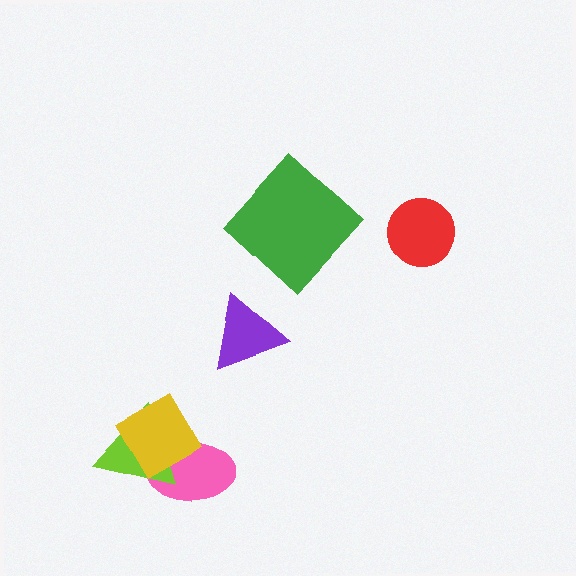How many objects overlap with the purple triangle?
0 objects overlap with the purple triangle.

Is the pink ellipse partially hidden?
Yes, it is partially covered by another shape.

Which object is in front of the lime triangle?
The yellow diamond is in front of the lime triangle.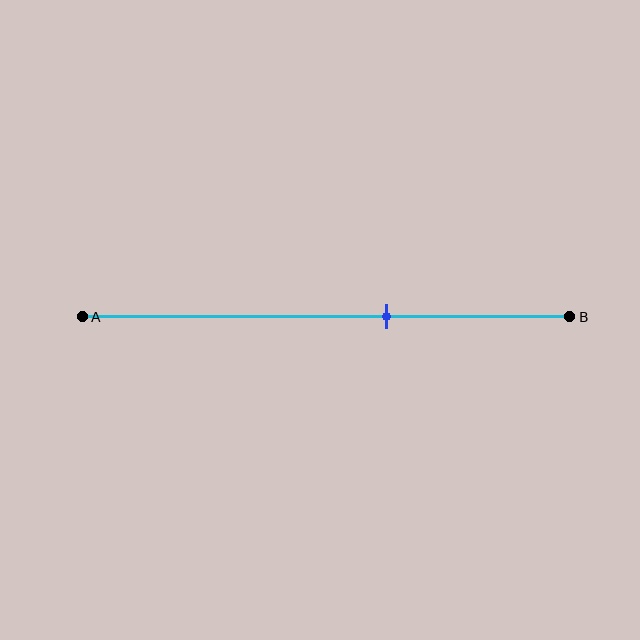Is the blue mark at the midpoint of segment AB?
No, the mark is at about 60% from A, not at the 50% midpoint.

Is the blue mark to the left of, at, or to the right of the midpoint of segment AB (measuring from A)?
The blue mark is to the right of the midpoint of segment AB.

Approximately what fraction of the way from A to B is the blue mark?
The blue mark is approximately 60% of the way from A to B.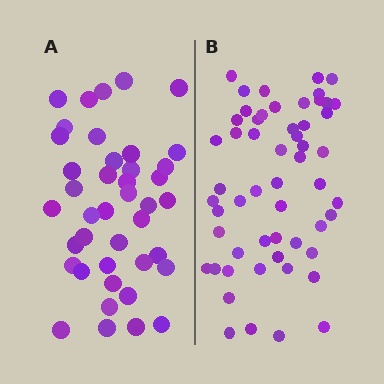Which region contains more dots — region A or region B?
Region B (the right region) has more dots.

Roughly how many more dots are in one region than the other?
Region B has approximately 15 more dots than region A.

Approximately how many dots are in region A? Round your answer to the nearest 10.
About 40 dots. (The exact count is 41, which rounds to 40.)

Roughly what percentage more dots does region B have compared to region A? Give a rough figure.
About 35% more.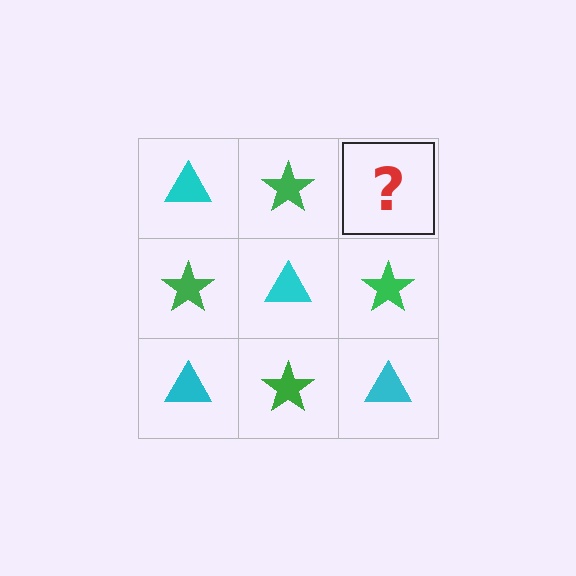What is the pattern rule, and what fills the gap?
The rule is that it alternates cyan triangle and green star in a checkerboard pattern. The gap should be filled with a cyan triangle.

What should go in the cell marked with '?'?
The missing cell should contain a cyan triangle.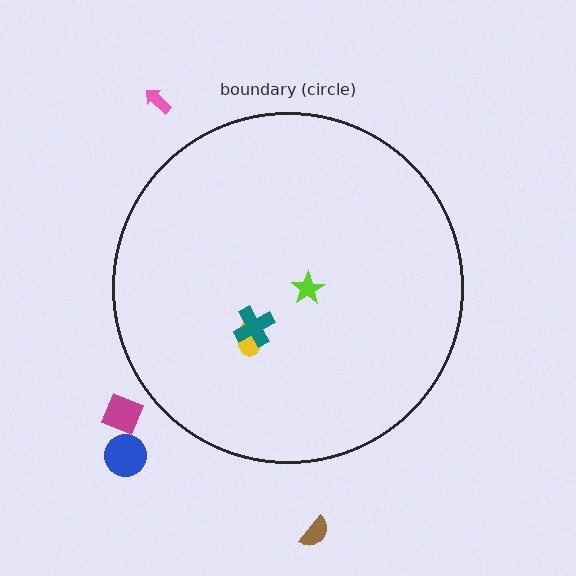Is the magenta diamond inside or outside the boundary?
Outside.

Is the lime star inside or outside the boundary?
Inside.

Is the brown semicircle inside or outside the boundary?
Outside.